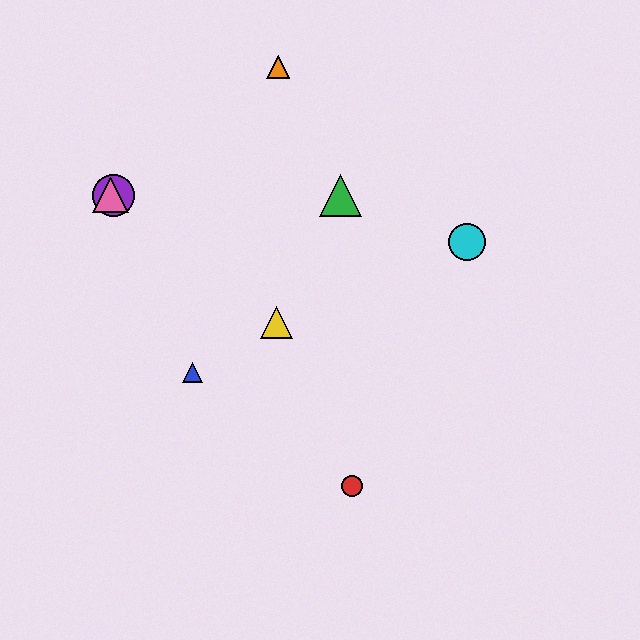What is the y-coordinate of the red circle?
The red circle is at y≈486.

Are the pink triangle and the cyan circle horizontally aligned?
No, the pink triangle is at y≈195 and the cyan circle is at y≈242.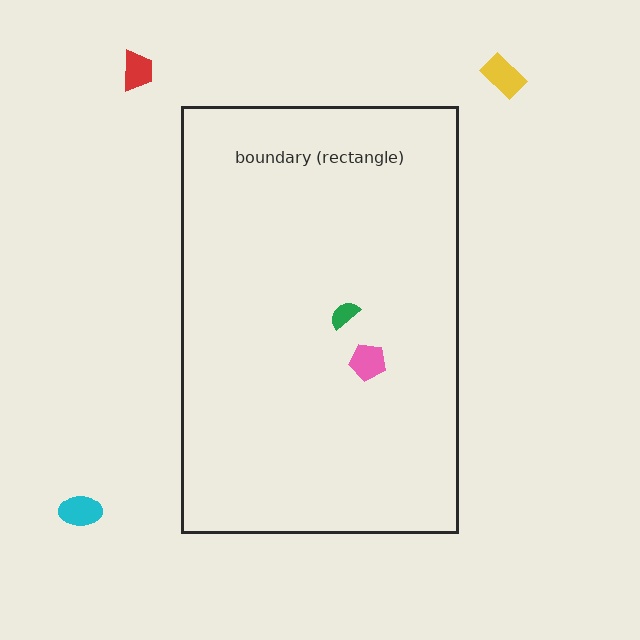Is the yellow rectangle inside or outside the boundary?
Outside.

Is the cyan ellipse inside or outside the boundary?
Outside.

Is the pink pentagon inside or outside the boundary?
Inside.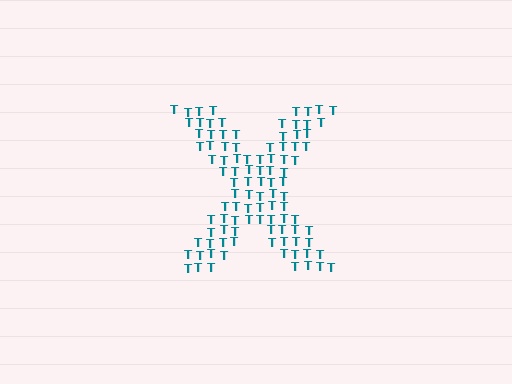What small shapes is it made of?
It is made of small letter T's.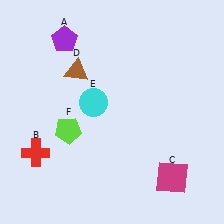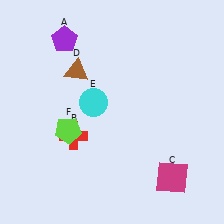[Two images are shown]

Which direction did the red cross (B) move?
The red cross (B) moved right.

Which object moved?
The red cross (B) moved right.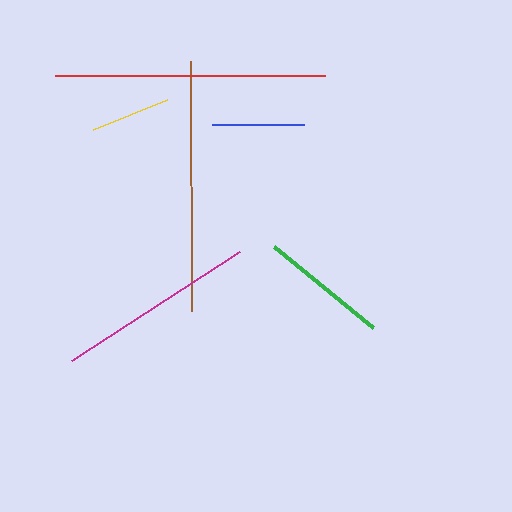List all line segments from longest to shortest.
From longest to shortest: red, brown, magenta, green, blue, yellow.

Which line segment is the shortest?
The yellow line is the shortest at approximately 79 pixels.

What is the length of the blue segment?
The blue segment is approximately 92 pixels long.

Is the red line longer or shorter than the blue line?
The red line is longer than the blue line.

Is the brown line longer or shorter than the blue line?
The brown line is longer than the blue line.